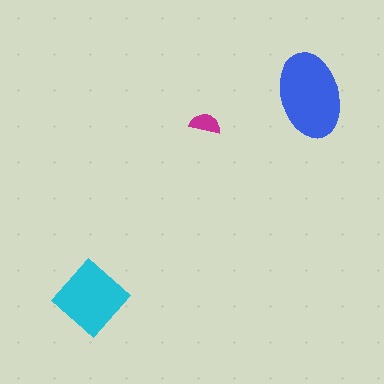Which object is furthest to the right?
The blue ellipse is rightmost.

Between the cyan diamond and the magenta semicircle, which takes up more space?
The cyan diamond.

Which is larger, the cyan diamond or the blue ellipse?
The blue ellipse.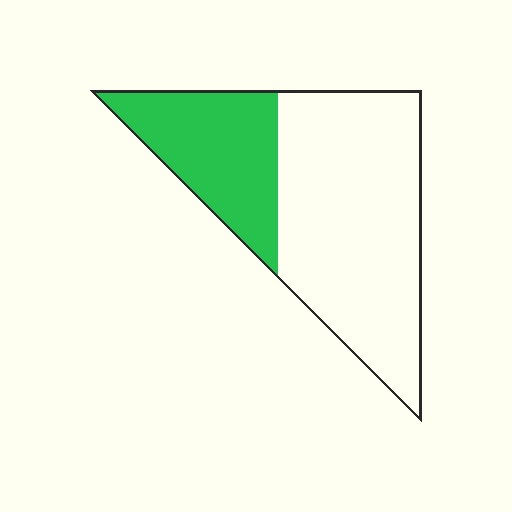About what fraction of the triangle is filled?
About one third (1/3).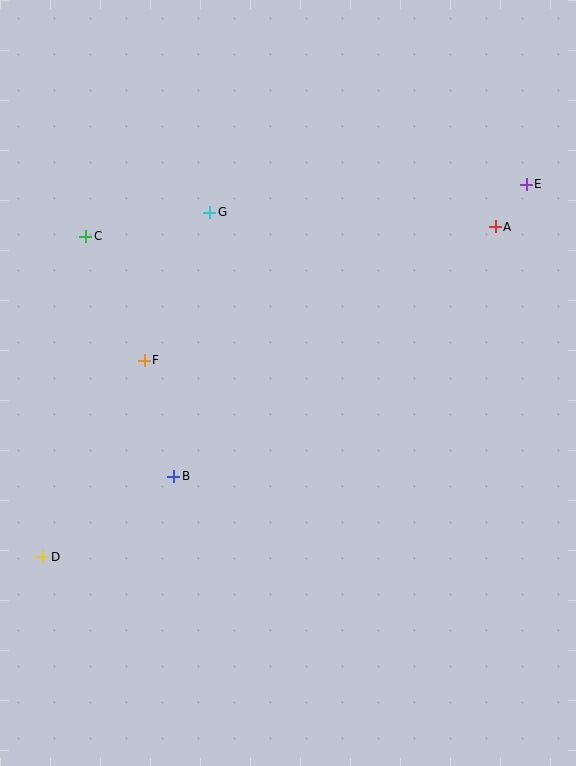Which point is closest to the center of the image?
Point F at (144, 360) is closest to the center.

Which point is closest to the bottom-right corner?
Point B is closest to the bottom-right corner.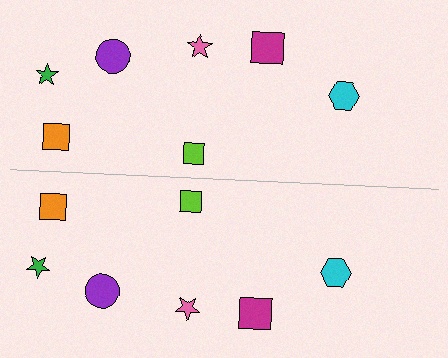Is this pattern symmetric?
Yes, this pattern has bilateral (reflection) symmetry.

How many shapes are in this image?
There are 14 shapes in this image.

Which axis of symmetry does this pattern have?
The pattern has a horizontal axis of symmetry running through the center of the image.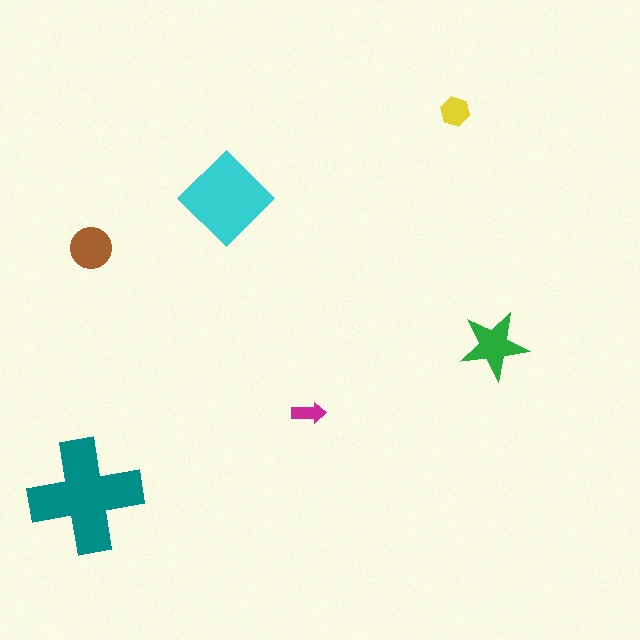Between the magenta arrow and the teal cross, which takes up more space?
The teal cross.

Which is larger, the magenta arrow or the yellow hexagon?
The yellow hexagon.